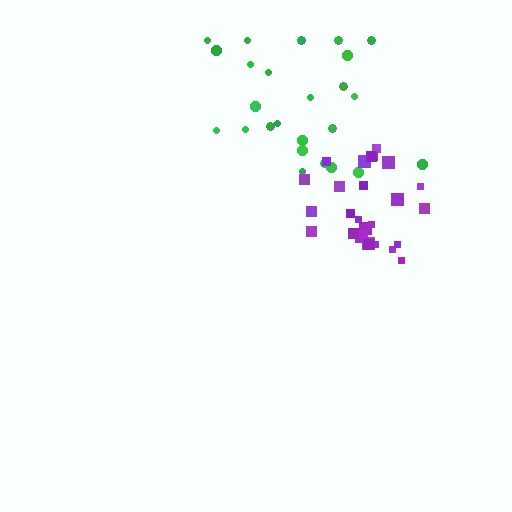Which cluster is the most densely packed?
Purple.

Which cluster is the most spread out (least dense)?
Green.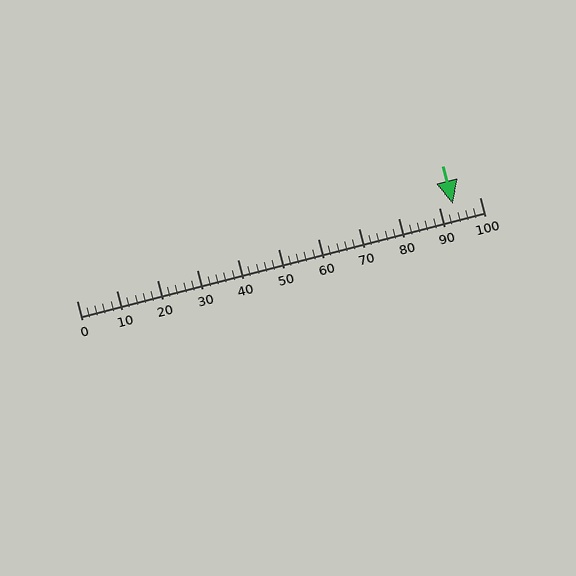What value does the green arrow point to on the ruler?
The green arrow points to approximately 94.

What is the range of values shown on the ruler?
The ruler shows values from 0 to 100.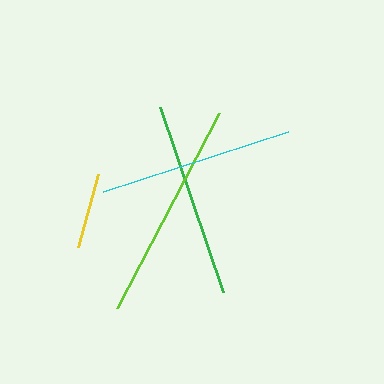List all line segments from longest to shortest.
From longest to shortest: lime, green, cyan, yellow.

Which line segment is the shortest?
The yellow line is the shortest at approximately 75 pixels.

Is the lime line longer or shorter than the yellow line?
The lime line is longer than the yellow line.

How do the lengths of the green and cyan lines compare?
The green and cyan lines are approximately the same length.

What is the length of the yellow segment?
The yellow segment is approximately 75 pixels long.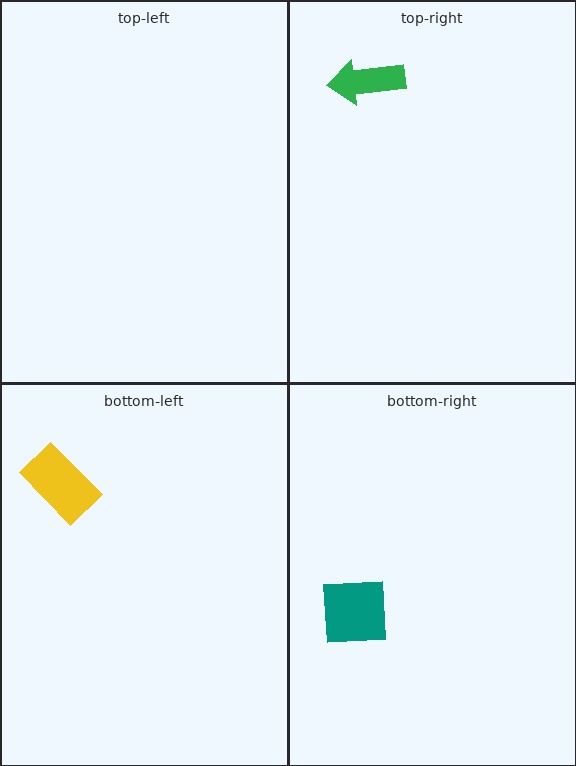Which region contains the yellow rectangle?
The bottom-left region.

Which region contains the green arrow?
The top-right region.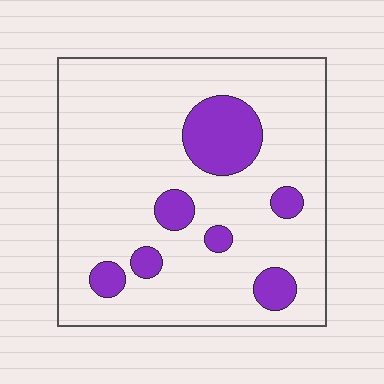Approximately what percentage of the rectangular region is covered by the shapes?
Approximately 15%.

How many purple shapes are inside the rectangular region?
7.